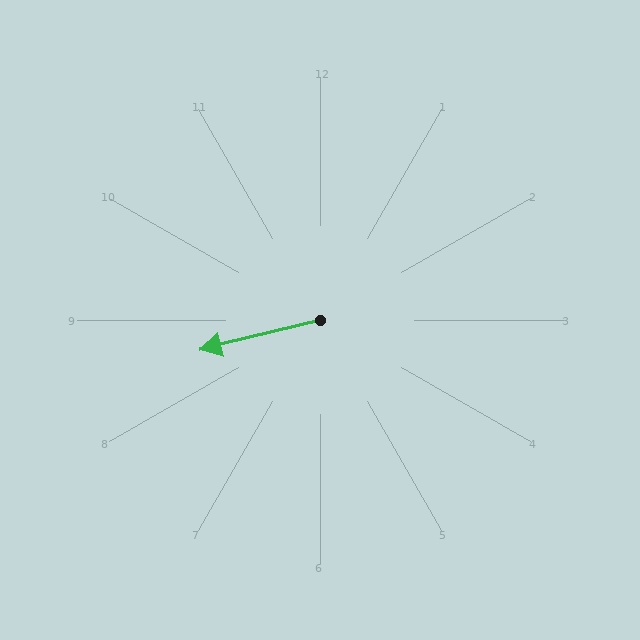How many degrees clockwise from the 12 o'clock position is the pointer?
Approximately 256 degrees.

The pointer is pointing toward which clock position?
Roughly 9 o'clock.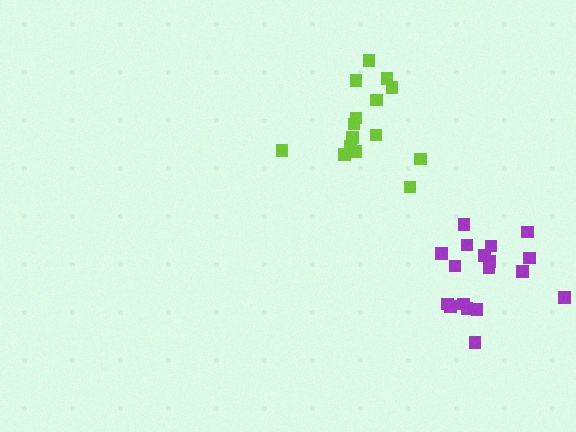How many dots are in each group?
Group 1: 18 dots, Group 2: 15 dots (33 total).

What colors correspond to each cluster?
The clusters are colored: purple, lime.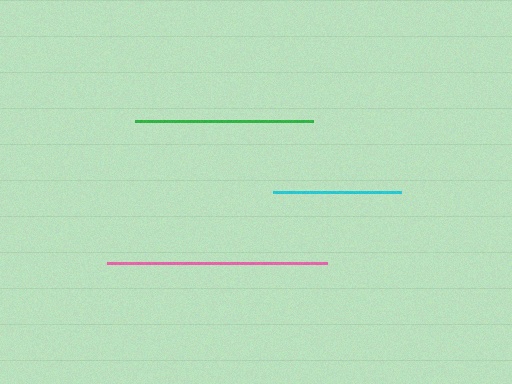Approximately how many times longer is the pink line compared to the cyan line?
The pink line is approximately 1.7 times the length of the cyan line.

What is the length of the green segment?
The green segment is approximately 178 pixels long.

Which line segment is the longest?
The pink line is the longest at approximately 220 pixels.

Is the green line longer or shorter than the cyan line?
The green line is longer than the cyan line.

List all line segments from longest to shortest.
From longest to shortest: pink, green, cyan.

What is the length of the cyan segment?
The cyan segment is approximately 127 pixels long.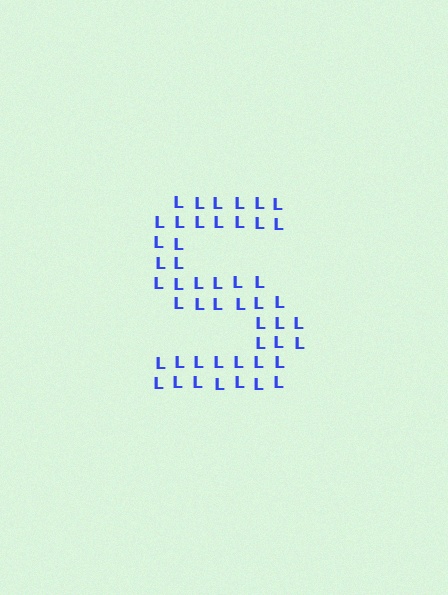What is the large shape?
The large shape is the letter S.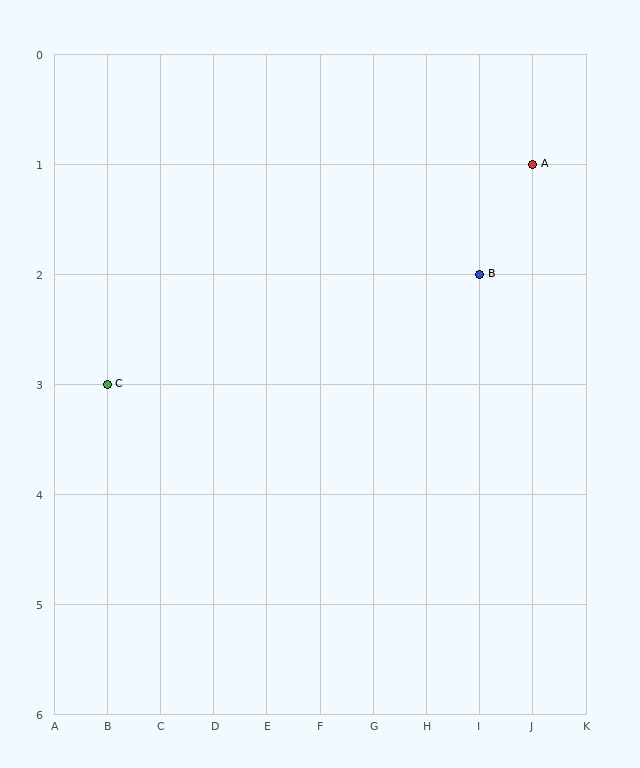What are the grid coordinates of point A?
Point A is at grid coordinates (J, 1).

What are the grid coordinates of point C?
Point C is at grid coordinates (B, 3).